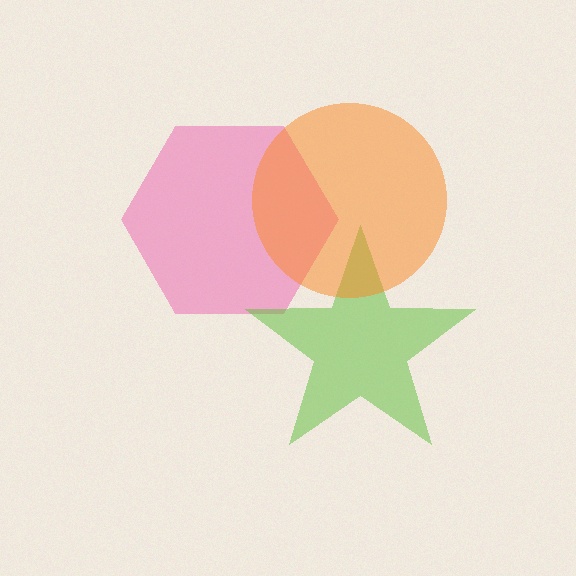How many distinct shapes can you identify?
There are 3 distinct shapes: a pink hexagon, a lime star, an orange circle.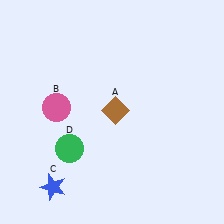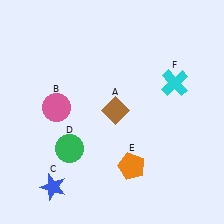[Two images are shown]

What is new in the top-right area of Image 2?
A cyan cross (F) was added in the top-right area of Image 2.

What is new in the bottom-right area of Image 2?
An orange pentagon (E) was added in the bottom-right area of Image 2.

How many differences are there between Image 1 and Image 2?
There are 2 differences between the two images.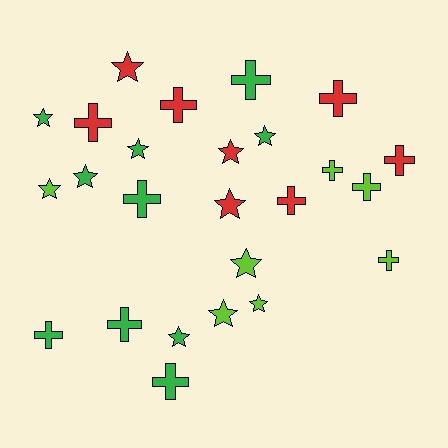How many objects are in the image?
There are 25 objects.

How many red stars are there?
There are 3 red stars.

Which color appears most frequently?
Green, with 10 objects.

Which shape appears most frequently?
Cross, with 13 objects.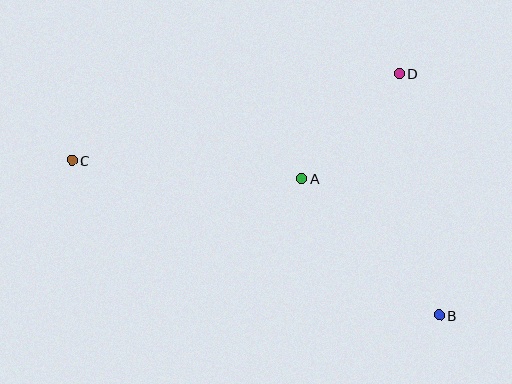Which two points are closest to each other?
Points A and D are closest to each other.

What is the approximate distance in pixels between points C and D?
The distance between C and D is approximately 339 pixels.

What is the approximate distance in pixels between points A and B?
The distance between A and B is approximately 193 pixels.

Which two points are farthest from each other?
Points B and C are farthest from each other.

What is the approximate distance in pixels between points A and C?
The distance between A and C is approximately 231 pixels.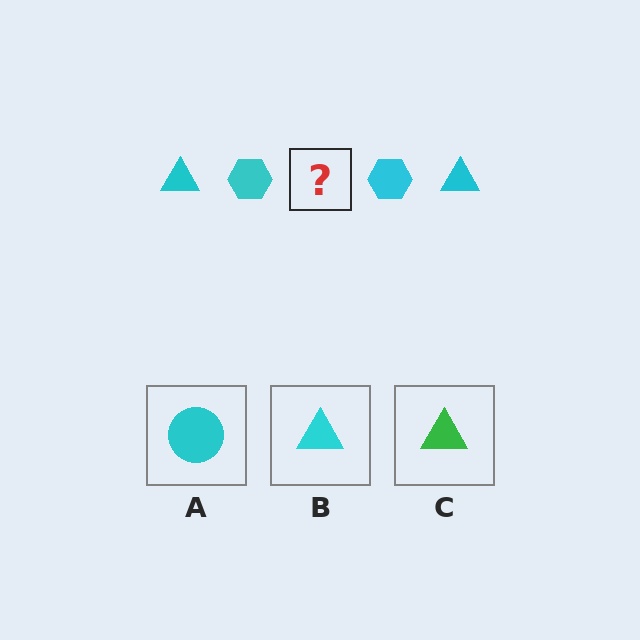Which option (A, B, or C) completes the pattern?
B.